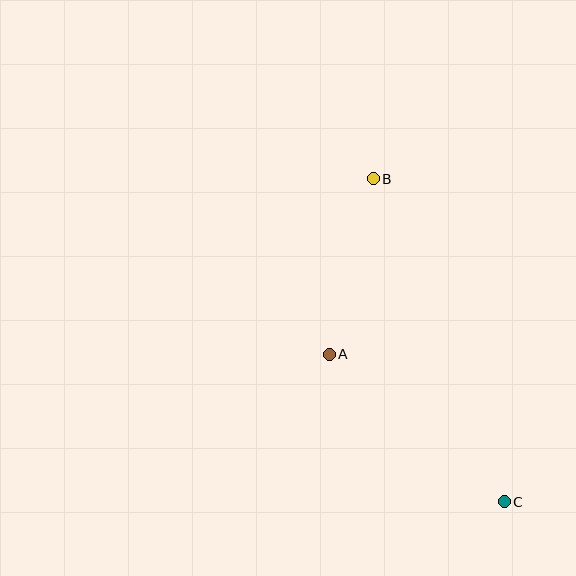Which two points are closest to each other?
Points A and B are closest to each other.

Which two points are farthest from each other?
Points B and C are farthest from each other.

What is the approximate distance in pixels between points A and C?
The distance between A and C is approximately 229 pixels.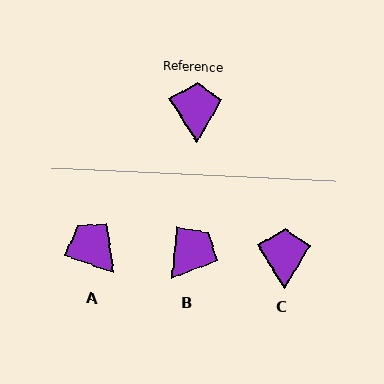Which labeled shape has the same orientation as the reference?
C.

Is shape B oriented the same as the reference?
No, it is off by about 38 degrees.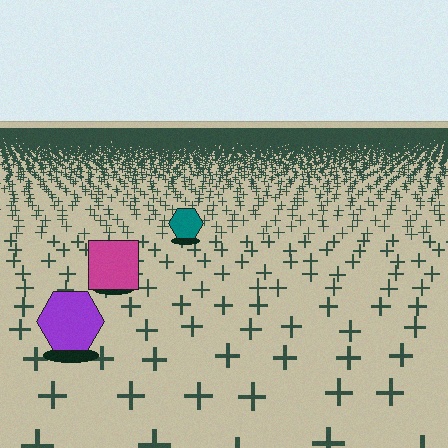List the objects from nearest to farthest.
From nearest to farthest: the purple hexagon, the magenta square, the teal hexagon.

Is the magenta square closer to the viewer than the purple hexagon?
No. The purple hexagon is closer — you can tell from the texture gradient: the ground texture is coarser near it.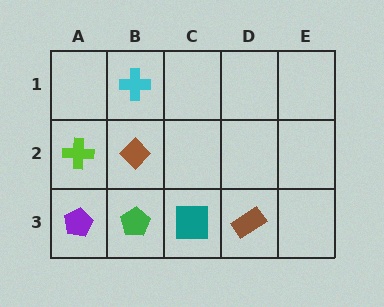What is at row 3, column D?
A brown rectangle.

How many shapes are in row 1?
1 shape.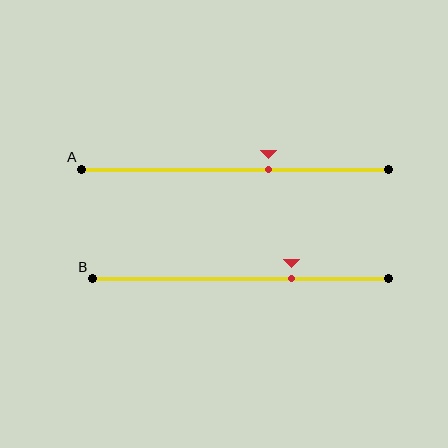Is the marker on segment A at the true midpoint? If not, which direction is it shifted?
No, the marker on segment A is shifted to the right by about 11% of the segment length.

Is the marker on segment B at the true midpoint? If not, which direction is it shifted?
No, the marker on segment B is shifted to the right by about 17% of the segment length.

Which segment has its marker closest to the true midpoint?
Segment A has its marker closest to the true midpoint.